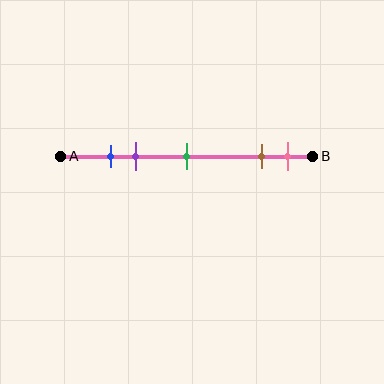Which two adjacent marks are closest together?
The blue and purple marks are the closest adjacent pair.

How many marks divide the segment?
There are 5 marks dividing the segment.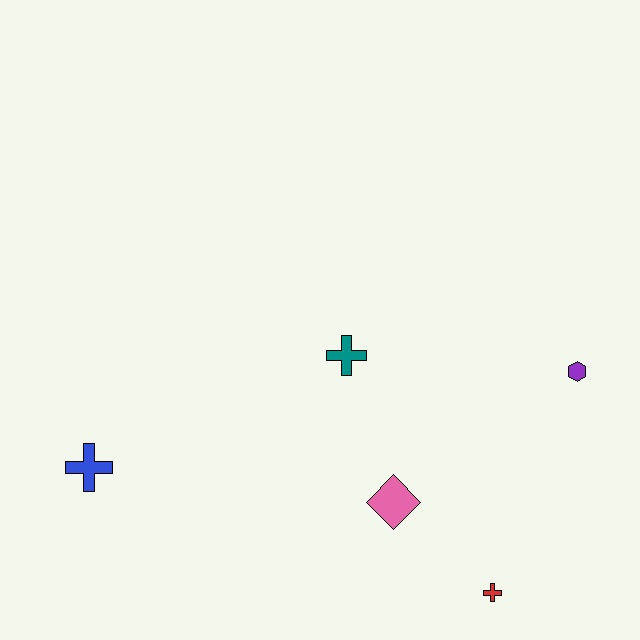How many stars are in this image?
There are no stars.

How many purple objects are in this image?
There is 1 purple object.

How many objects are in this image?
There are 5 objects.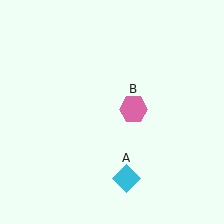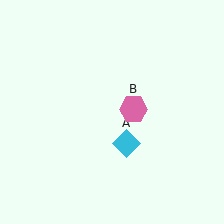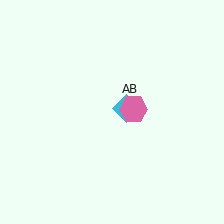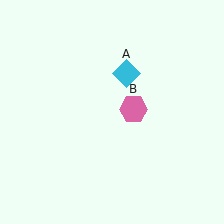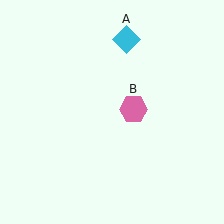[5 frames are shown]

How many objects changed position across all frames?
1 object changed position: cyan diamond (object A).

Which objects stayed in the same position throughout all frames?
Pink hexagon (object B) remained stationary.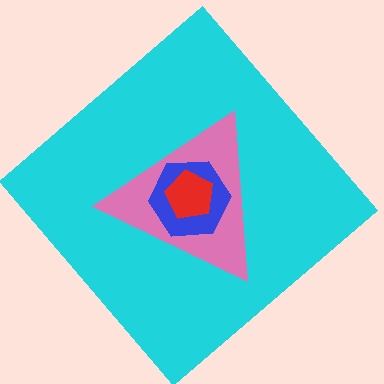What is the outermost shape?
The cyan diamond.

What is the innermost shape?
The red pentagon.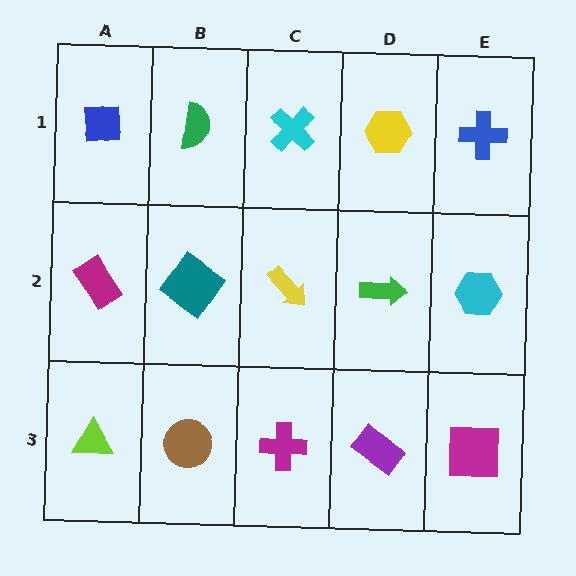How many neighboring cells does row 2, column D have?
4.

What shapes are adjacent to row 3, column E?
A cyan hexagon (row 2, column E), a purple rectangle (row 3, column D).